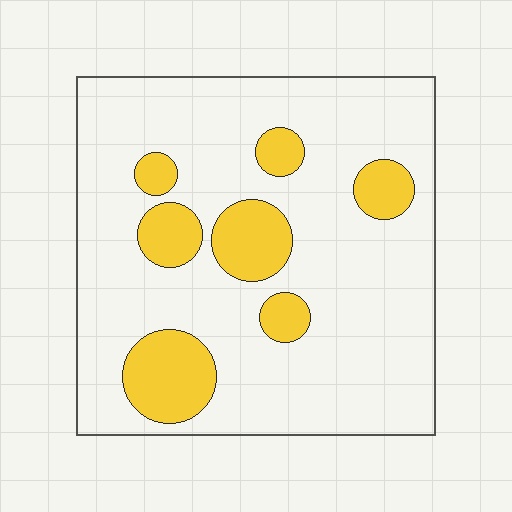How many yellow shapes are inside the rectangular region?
7.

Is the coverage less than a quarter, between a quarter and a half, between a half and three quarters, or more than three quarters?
Less than a quarter.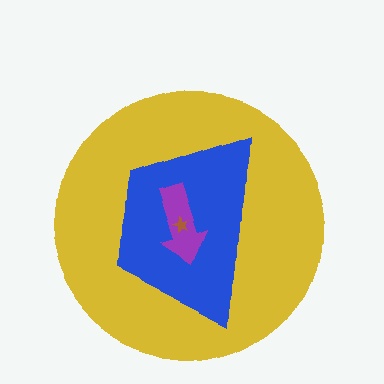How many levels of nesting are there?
4.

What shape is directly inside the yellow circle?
The blue trapezoid.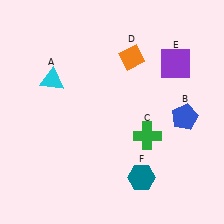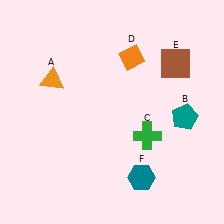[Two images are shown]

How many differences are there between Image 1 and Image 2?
There are 3 differences between the two images.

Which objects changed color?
A changed from cyan to orange. B changed from blue to teal. E changed from purple to brown.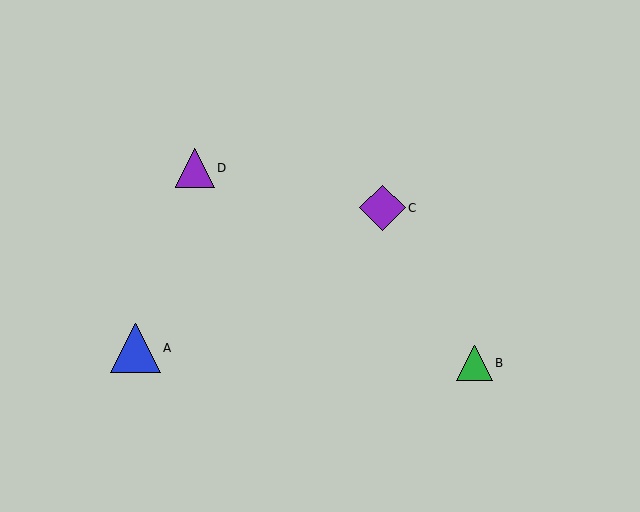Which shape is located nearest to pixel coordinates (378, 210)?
The purple diamond (labeled C) at (383, 208) is nearest to that location.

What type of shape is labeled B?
Shape B is a green triangle.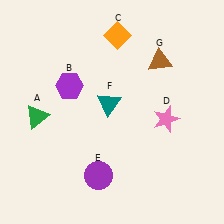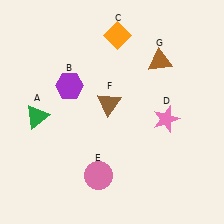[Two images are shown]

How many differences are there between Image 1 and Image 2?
There are 2 differences between the two images.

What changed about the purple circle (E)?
In Image 1, E is purple. In Image 2, it changed to pink.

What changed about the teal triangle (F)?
In Image 1, F is teal. In Image 2, it changed to brown.